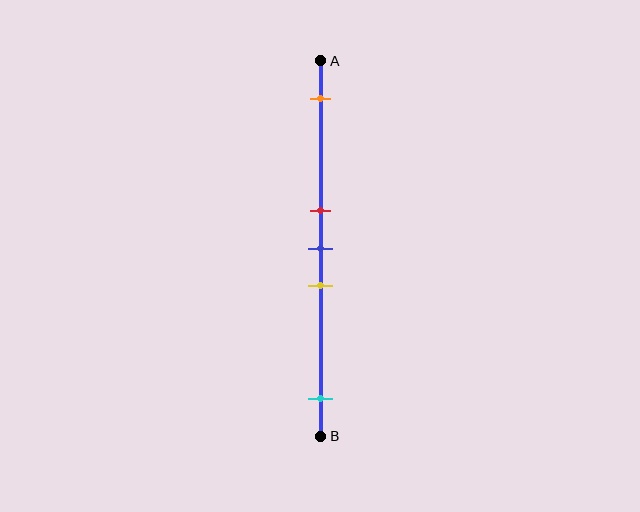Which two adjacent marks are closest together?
The red and blue marks are the closest adjacent pair.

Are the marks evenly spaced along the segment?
No, the marks are not evenly spaced.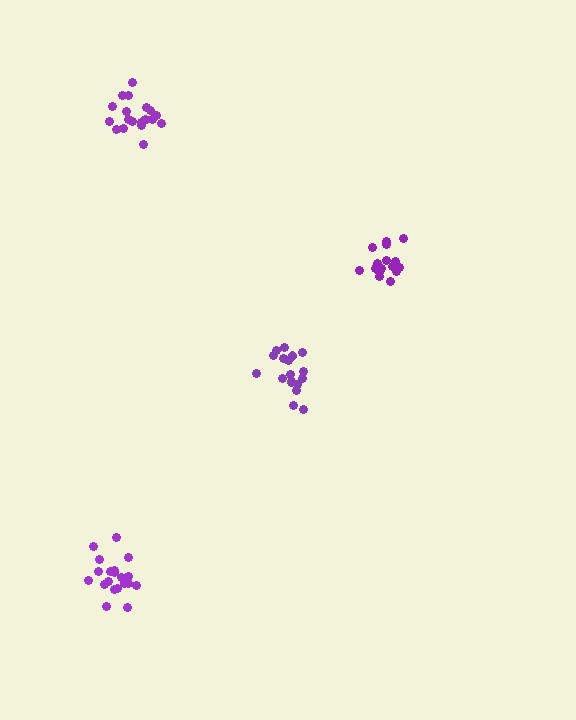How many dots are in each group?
Group 1: 20 dots, Group 2: 20 dots, Group 3: 17 dots, Group 4: 18 dots (75 total).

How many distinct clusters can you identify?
There are 4 distinct clusters.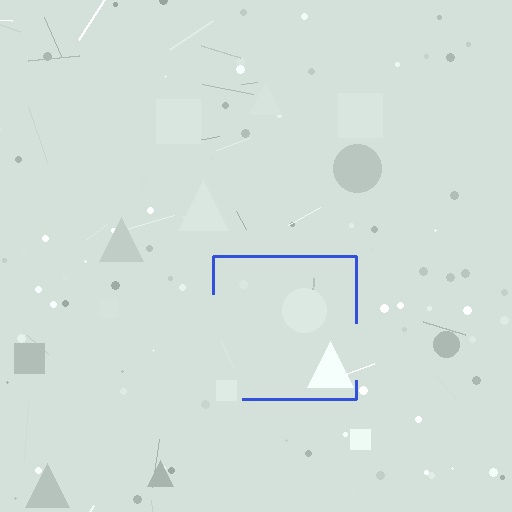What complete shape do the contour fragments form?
The contour fragments form a square.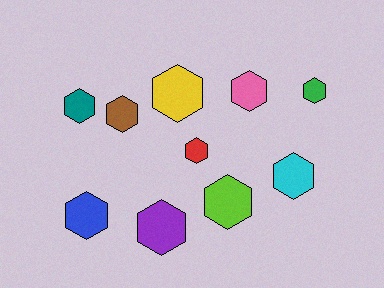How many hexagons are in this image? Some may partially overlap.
There are 10 hexagons.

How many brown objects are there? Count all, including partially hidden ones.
There is 1 brown object.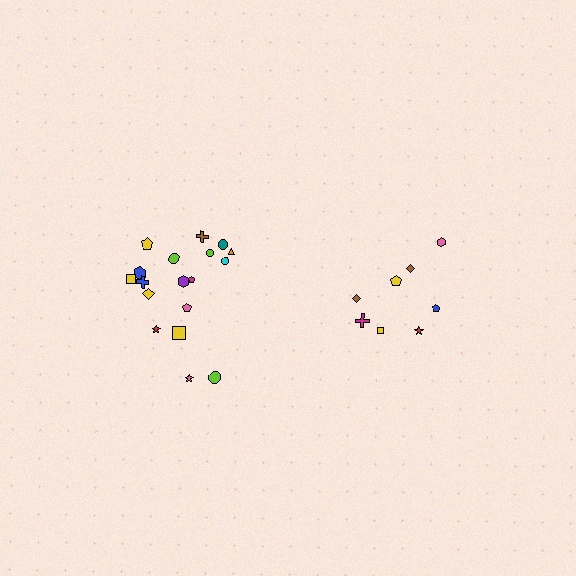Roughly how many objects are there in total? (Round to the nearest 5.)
Roughly 25 objects in total.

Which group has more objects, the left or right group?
The left group.